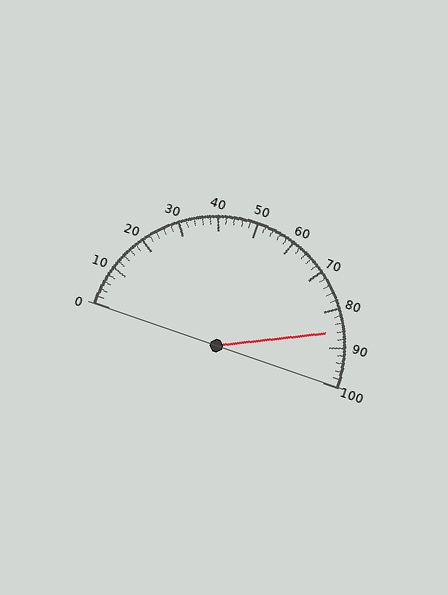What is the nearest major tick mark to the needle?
The nearest major tick mark is 90.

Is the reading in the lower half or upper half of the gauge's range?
The reading is in the upper half of the range (0 to 100).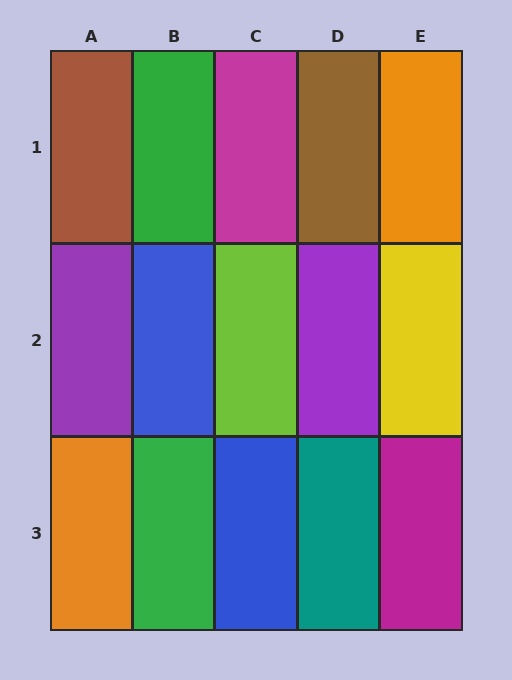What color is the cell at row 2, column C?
Lime.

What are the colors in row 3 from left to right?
Orange, green, blue, teal, magenta.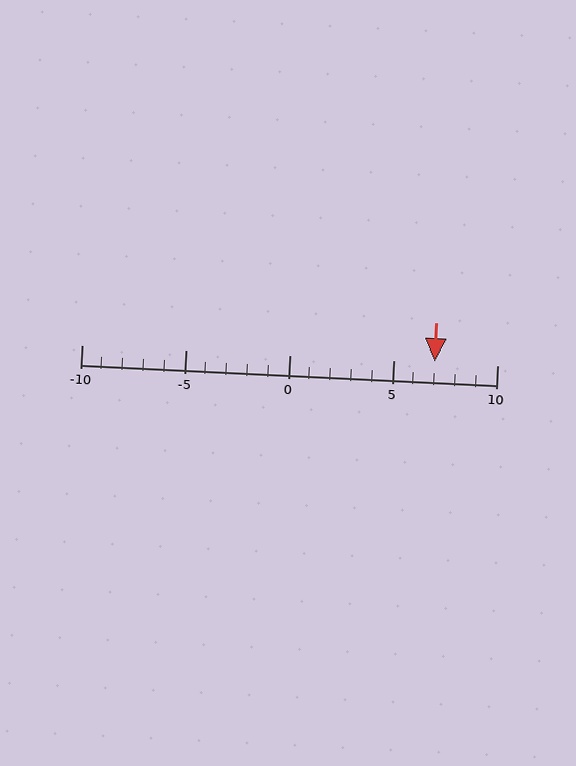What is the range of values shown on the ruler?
The ruler shows values from -10 to 10.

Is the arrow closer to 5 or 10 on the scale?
The arrow is closer to 5.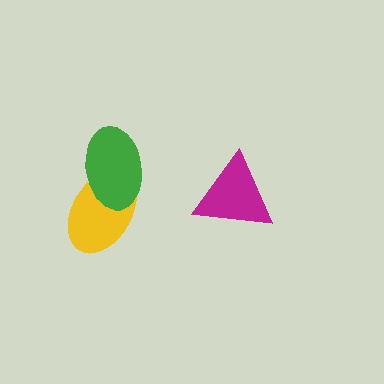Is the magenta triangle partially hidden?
No, no other shape covers it.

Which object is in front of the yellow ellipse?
The green ellipse is in front of the yellow ellipse.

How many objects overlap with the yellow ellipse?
1 object overlaps with the yellow ellipse.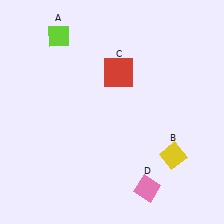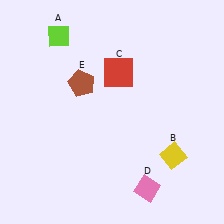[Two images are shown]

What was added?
A brown pentagon (E) was added in Image 2.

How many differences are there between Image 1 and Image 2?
There is 1 difference between the two images.